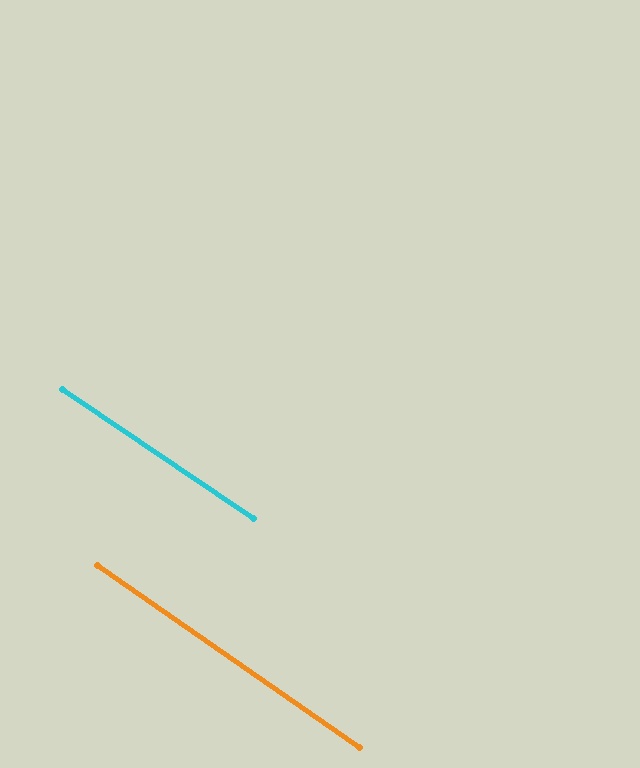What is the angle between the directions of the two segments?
Approximately 1 degree.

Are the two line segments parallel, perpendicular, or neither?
Parallel — their directions differ by only 0.7°.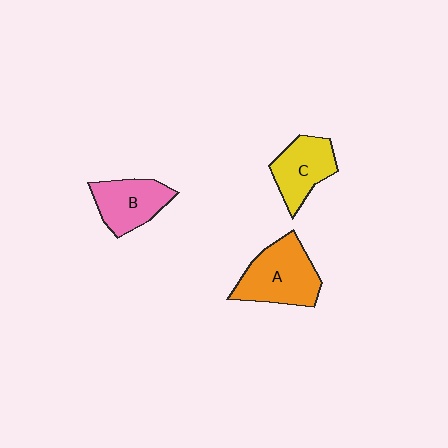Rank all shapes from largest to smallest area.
From largest to smallest: A (orange), B (pink), C (yellow).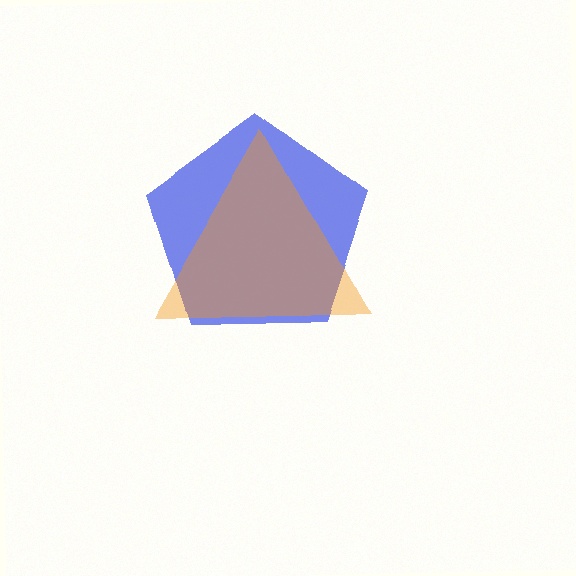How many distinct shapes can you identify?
There are 2 distinct shapes: a blue pentagon, an orange triangle.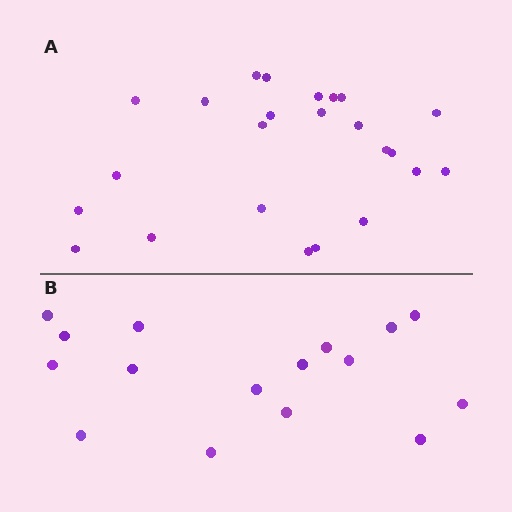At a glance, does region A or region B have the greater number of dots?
Region A (the top region) has more dots.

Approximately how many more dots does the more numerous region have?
Region A has roughly 8 or so more dots than region B.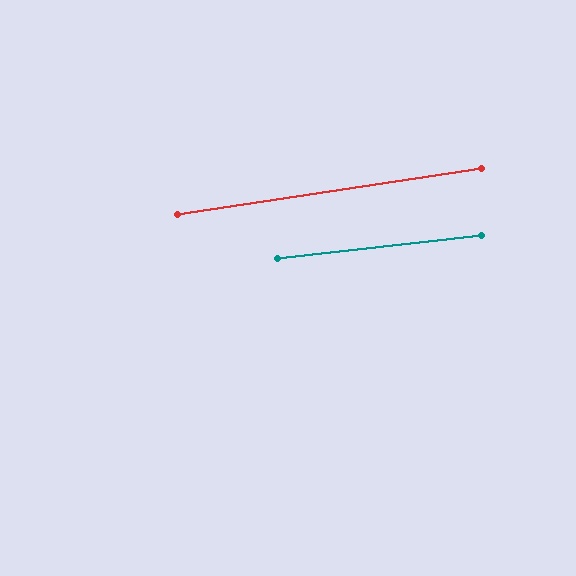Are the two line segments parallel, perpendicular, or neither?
Parallel — their directions differ by only 1.9°.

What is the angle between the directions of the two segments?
Approximately 2 degrees.